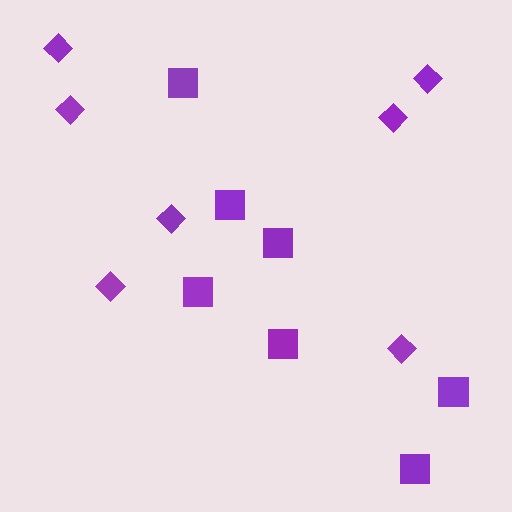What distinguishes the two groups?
There are 2 groups: one group of squares (7) and one group of diamonds (7).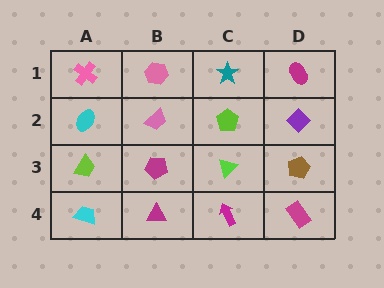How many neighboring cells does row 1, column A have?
2.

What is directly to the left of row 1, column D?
A teal star.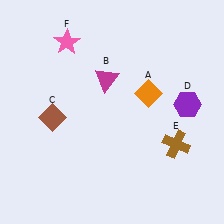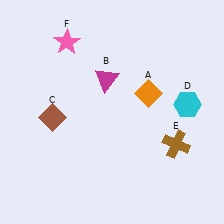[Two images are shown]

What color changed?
The hexagon (D) changed from purple in Image 1 to cyan in Image 2.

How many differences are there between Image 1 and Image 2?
There is 1 difference between the two images.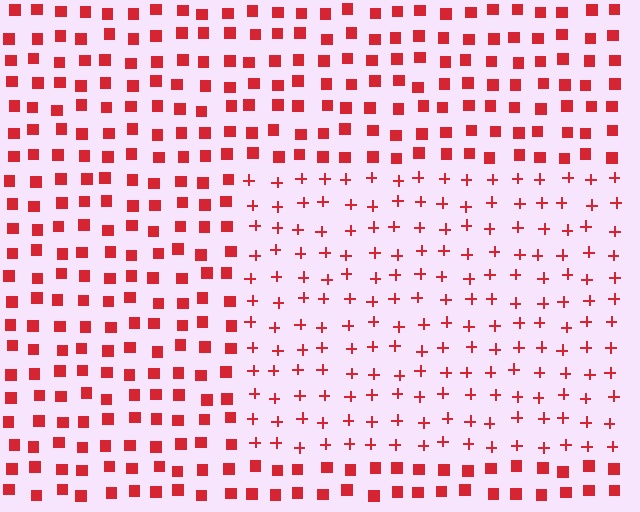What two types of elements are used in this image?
The image uses plus signs inside the rectangle region and squares outside it.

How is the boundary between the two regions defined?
The boundary is defined by a change in element shape: plus signs inside vs. squares outside. All elements share the same color and spacing.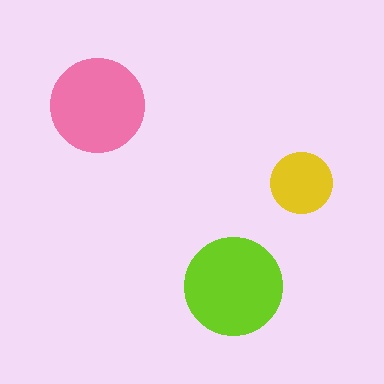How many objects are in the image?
There are 3 objects in the image.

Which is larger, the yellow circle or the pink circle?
The pink one.